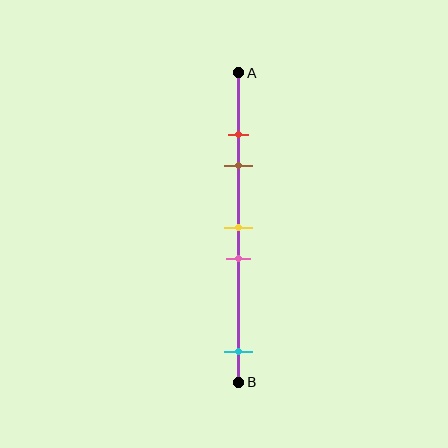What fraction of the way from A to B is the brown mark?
The brown mark is approximately 30% (0.3) of the way from A to B.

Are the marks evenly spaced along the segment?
No, the marks are not evenly spaced.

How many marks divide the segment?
There are 5 marks dividing the segment.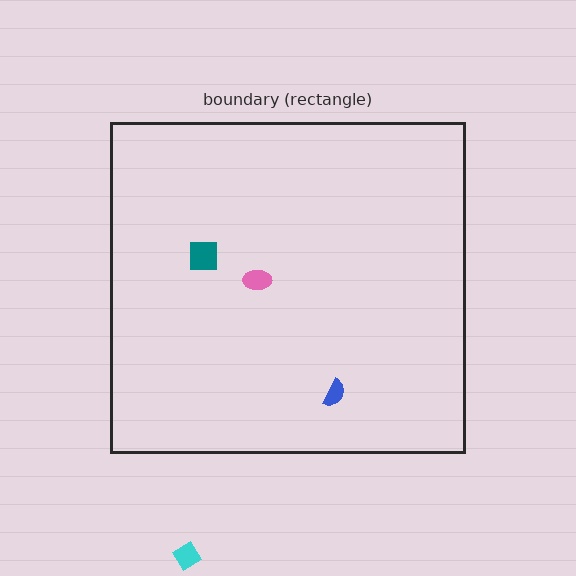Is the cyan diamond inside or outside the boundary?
Outside.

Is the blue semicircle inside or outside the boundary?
Inside.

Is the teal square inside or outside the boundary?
Inside.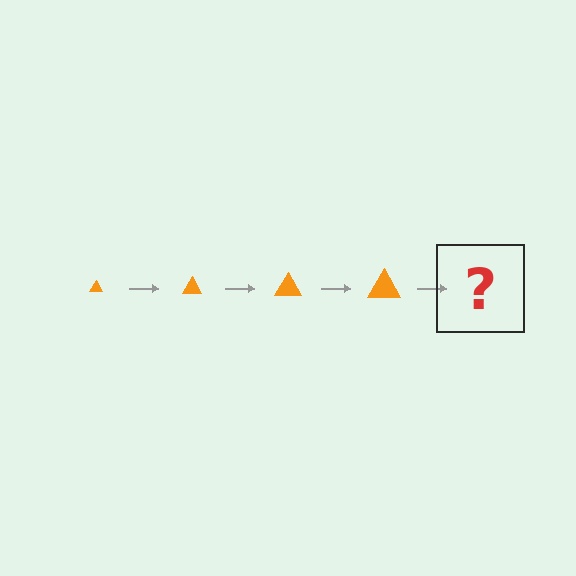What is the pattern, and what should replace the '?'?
The pattern is that the triangle gets progressively larger each step. The '?' should be an orange triangle, larger than the previous one.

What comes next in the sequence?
The next element should be an orange triangle, larger than the previous one.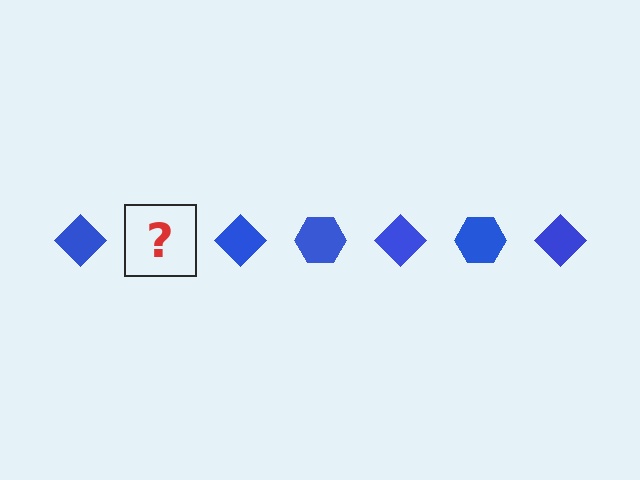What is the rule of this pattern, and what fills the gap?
The rule is that the pattern cycles through diamond, hexagon shapes in blue. The gap should be filled with a blue hexagon.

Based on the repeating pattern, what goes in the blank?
The blank should be a blue hexagon.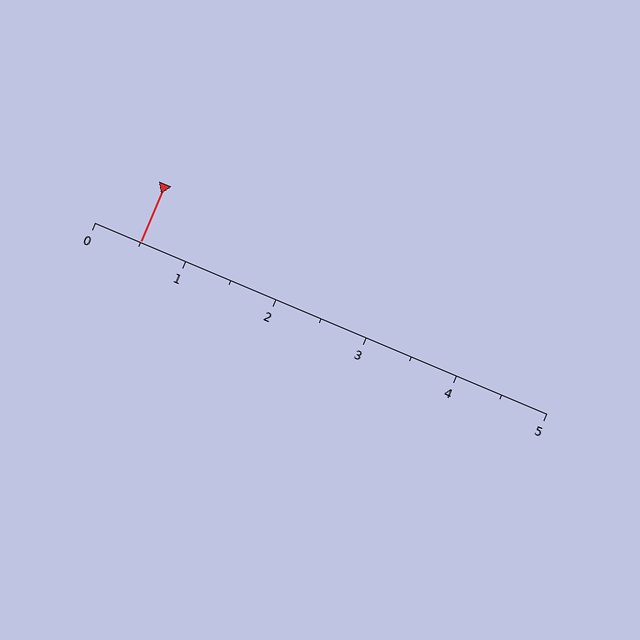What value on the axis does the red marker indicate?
The marker indicates approximately 0.5.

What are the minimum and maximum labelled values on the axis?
The axis runs from 0 to 5.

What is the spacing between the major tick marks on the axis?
The major ticks are spaced 1 apart.